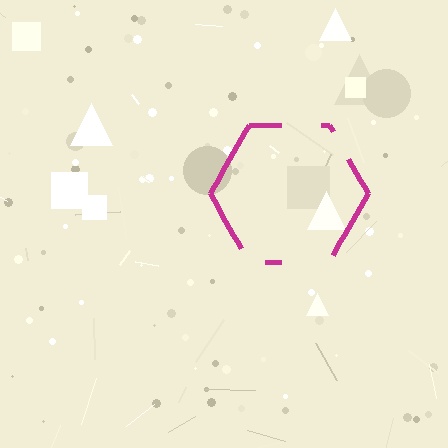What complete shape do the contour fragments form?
The contour fragments form a hexagon.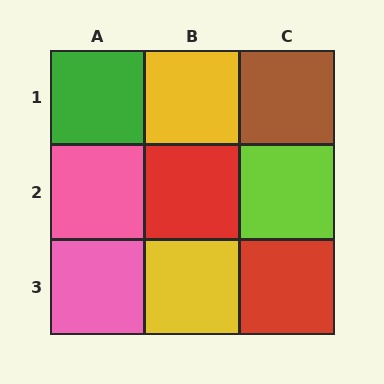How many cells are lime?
1 cell is lime.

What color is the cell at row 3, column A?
Pink.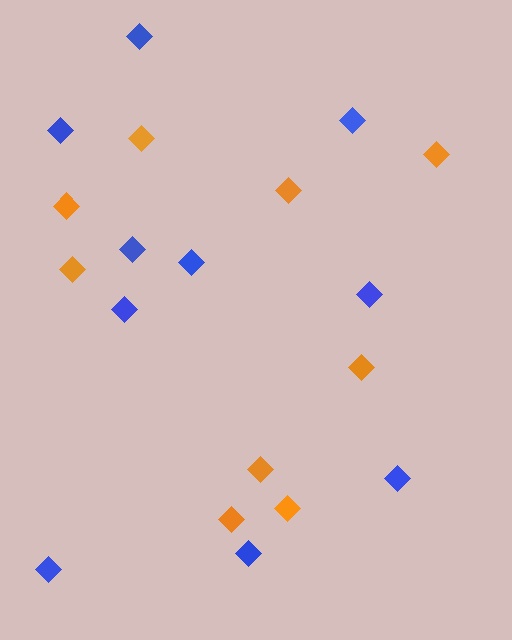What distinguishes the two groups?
There are 2 groups: one group of orange diamonds (9) and one group of blue diamonds (10).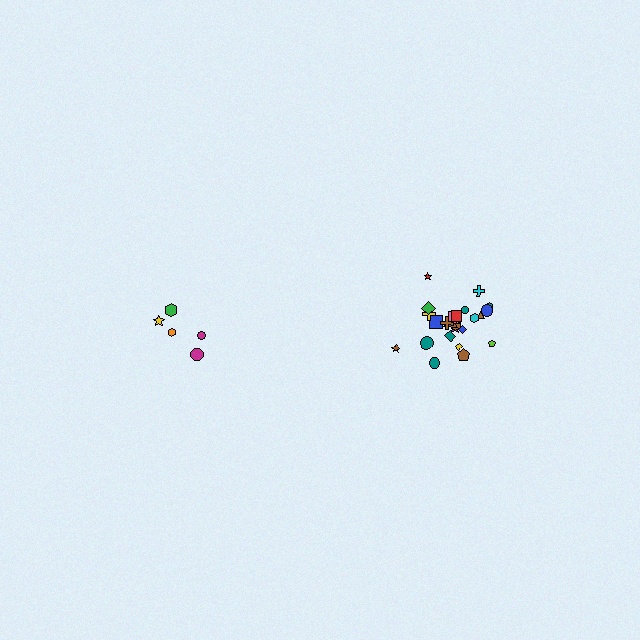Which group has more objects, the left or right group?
The right group.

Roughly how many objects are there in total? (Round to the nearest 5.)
Roughly 30 objects in total.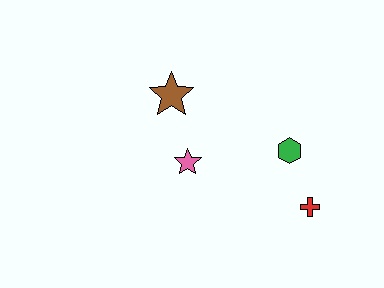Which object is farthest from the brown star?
The red cross is farthest from the brown star.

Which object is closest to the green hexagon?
The red cross is closest to the green hexagon.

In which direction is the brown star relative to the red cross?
The brown star is to the left of the red cross.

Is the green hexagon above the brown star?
No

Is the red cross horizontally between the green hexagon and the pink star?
No